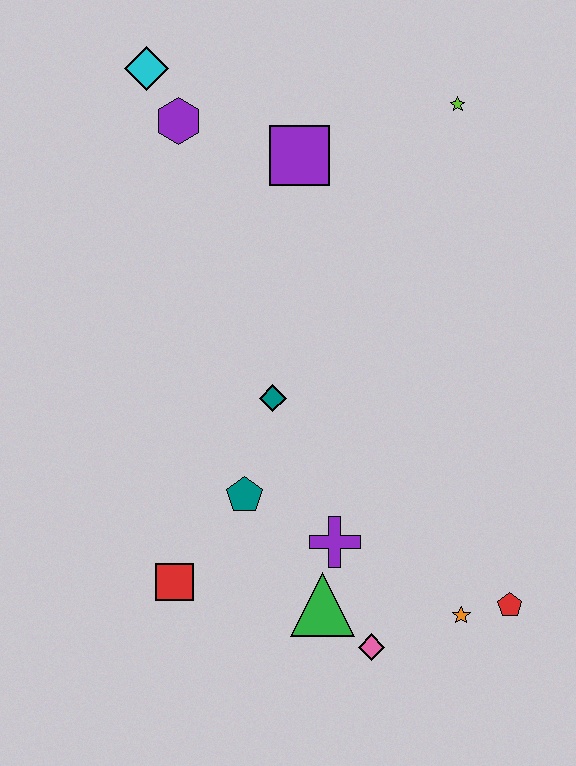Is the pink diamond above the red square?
No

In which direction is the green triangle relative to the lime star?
The green triangle is below the lime star.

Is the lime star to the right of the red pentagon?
No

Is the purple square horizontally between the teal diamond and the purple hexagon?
No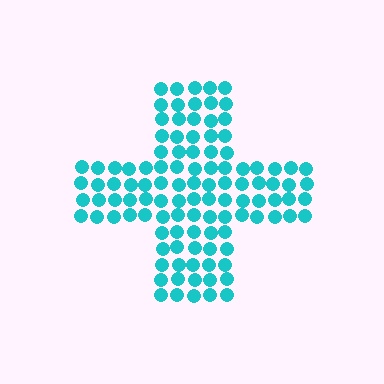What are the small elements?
The small elements are circles.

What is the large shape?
The large shape is a cross.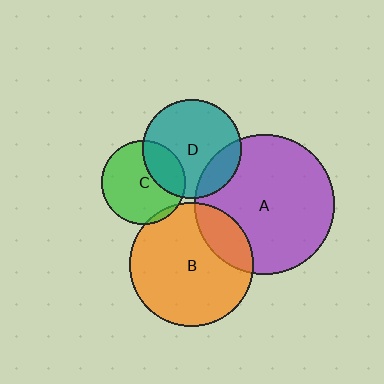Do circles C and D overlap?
Yes.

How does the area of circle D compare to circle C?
Approximately 1.4 times.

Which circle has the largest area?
Circle A (purple).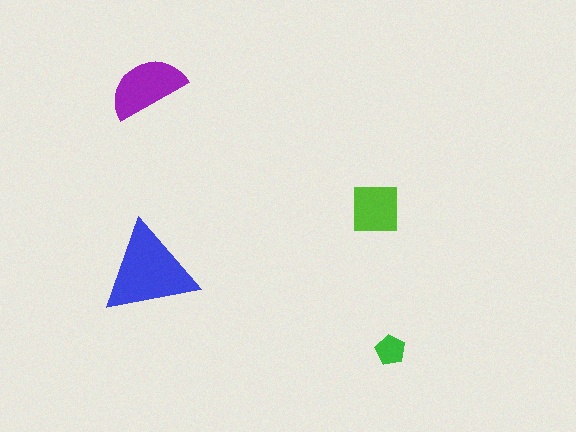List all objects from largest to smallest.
The blue triangle, the purple semicircle, the lime square, the green pentagon.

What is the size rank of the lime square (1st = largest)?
3rd.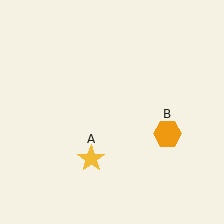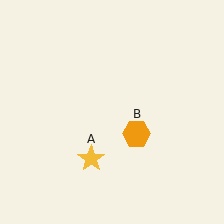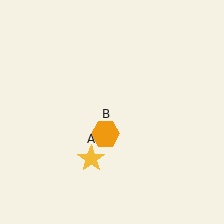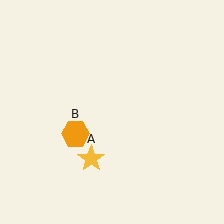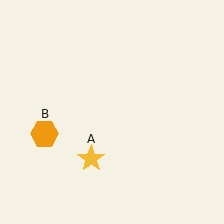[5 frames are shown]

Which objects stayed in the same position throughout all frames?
Yellow star (object A) remained stationary.